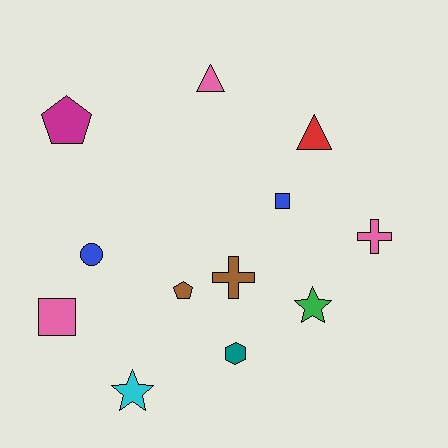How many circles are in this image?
There is 1 circle.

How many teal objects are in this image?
There is 1 teal object.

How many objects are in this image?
There are 12 objects.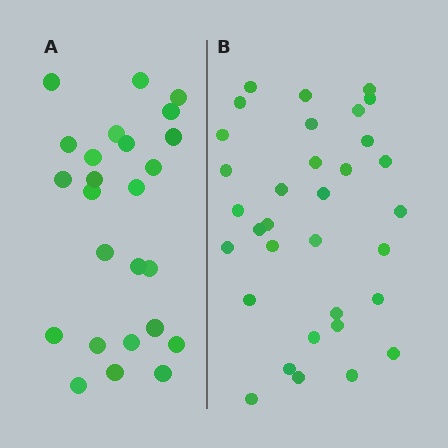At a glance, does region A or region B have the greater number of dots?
Region B (the right region) has more dots.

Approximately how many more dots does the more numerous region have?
Region B has roughly 8 or so more dots than region A.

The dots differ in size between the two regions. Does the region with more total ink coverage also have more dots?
No. Region A has more total ink coverage because its dots are larger, but region B actually contains more individual dots. Total area can be misleading — the number of items is what matters here.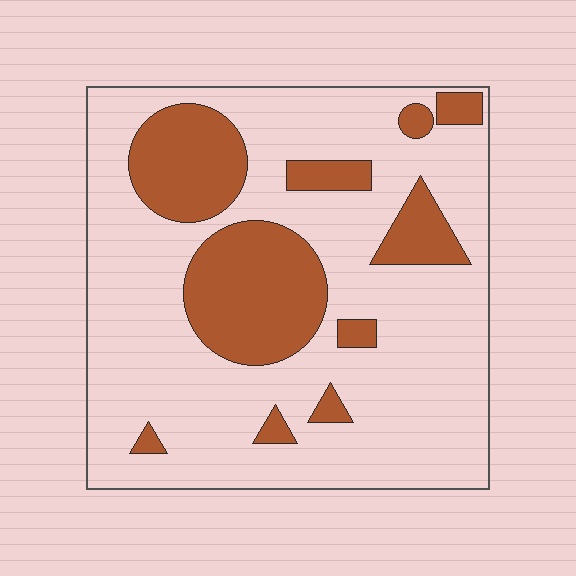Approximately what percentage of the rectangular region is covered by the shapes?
Approximately 25%.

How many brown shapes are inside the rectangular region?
10.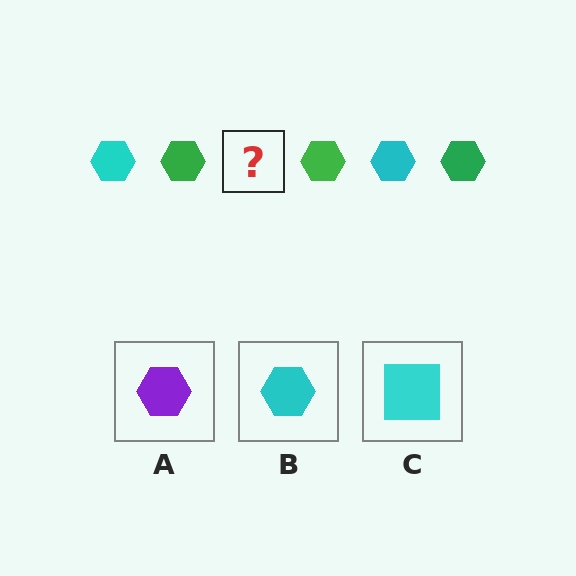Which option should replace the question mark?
Option B.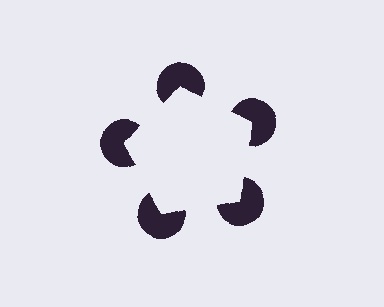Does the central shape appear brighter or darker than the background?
It typically appears slightly brighter than the background, even though no actual brightness change is drawn.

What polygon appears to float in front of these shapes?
An illusory pentagon — its edges are inferred from the aligned wedge cuts in the pac-man discs, not physically drawn.